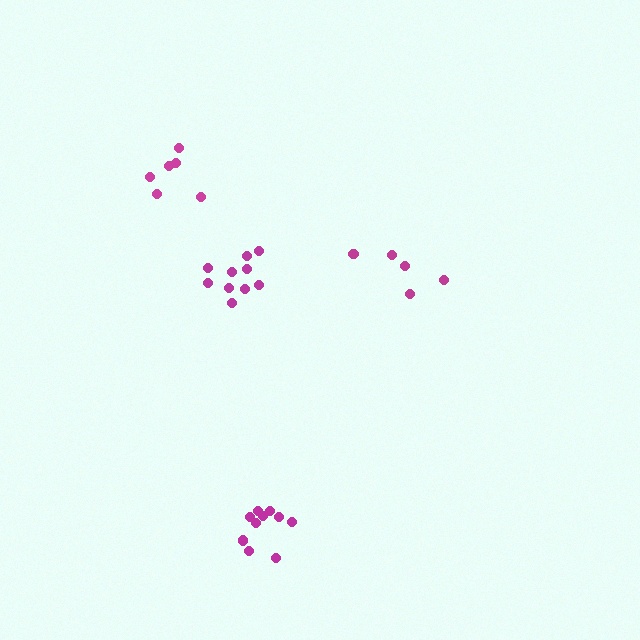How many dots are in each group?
Group 1: 10 dots, Group 2: 6 dots, Group 3: 10 dots, Group 4: 5 dots (31 total).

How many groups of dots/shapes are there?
There are 4 groups.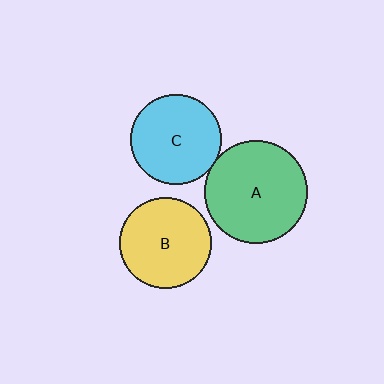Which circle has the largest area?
Circle A (green).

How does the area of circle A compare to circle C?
Approximately 1.3 times.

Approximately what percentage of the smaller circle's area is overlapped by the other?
Approximately 5%.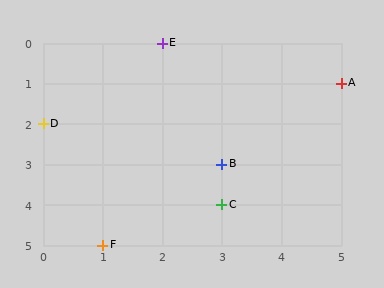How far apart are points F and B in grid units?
Points F and B are 2 columns and 2 rows apart (about 2.8 grid units diagonally).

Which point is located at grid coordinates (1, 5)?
Point F is at (1, 5).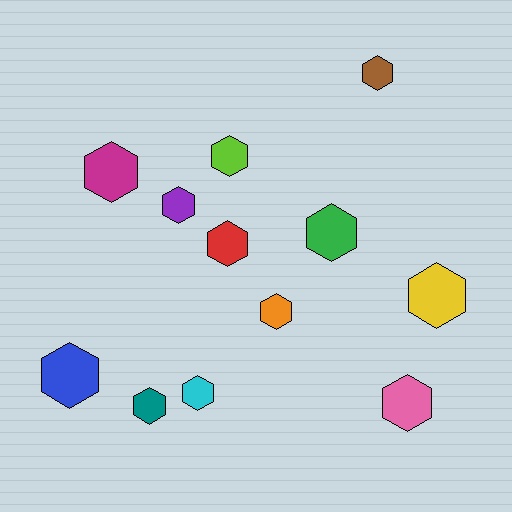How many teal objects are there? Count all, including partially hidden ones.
There is 1 teal object.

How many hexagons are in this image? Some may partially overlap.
There are 12 hexagons.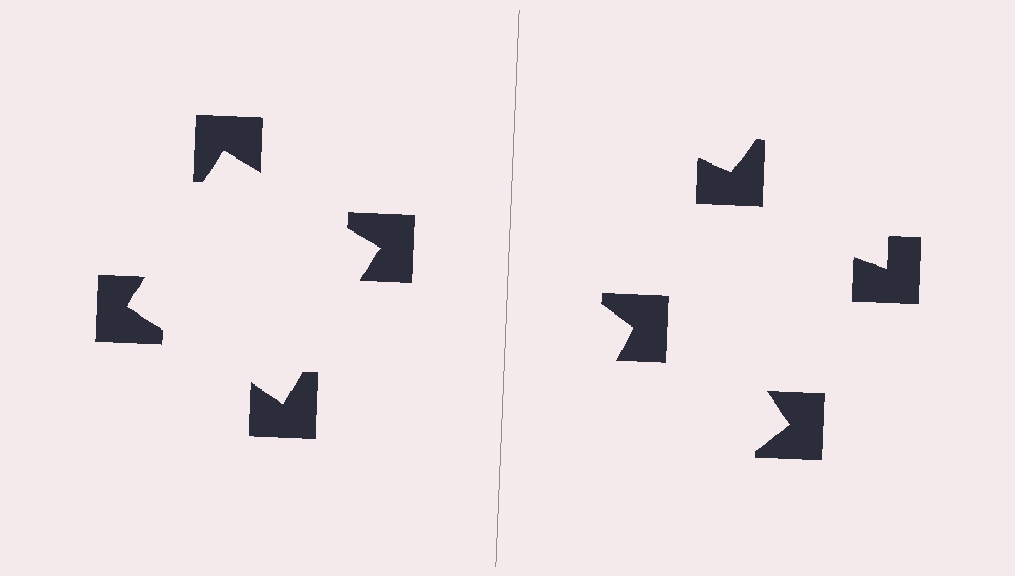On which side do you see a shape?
An illusory square appears on the left side. On the right side the wedge cuts are rotated, so no coherent shape forms.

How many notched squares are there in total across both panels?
8 — 4 on each side.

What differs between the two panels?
The notched squares are positioned identically on both sides; only the wedge orientations differ. On the left they align to a square; on the right they are misaligned.